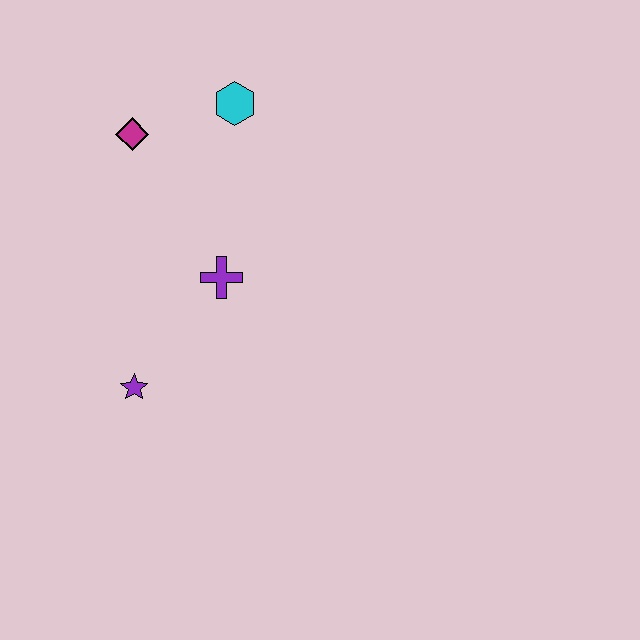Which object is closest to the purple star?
The purple cross is closest to the purple star.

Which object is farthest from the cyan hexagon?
The purple star is farthest from the cyan hexagon.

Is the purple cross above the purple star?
Yes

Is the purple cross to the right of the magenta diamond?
Yes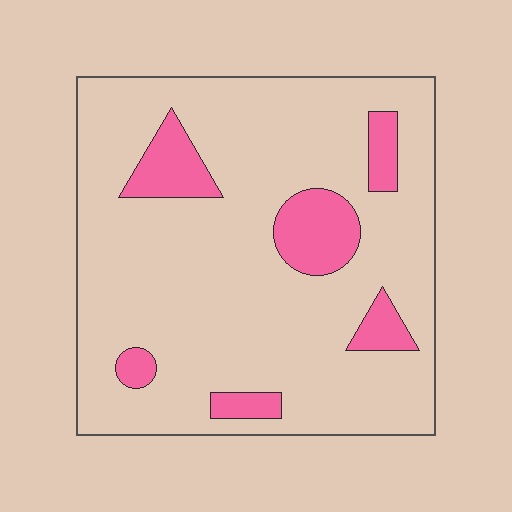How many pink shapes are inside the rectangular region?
6.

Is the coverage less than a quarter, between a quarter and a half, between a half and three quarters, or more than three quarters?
Less than a quarter.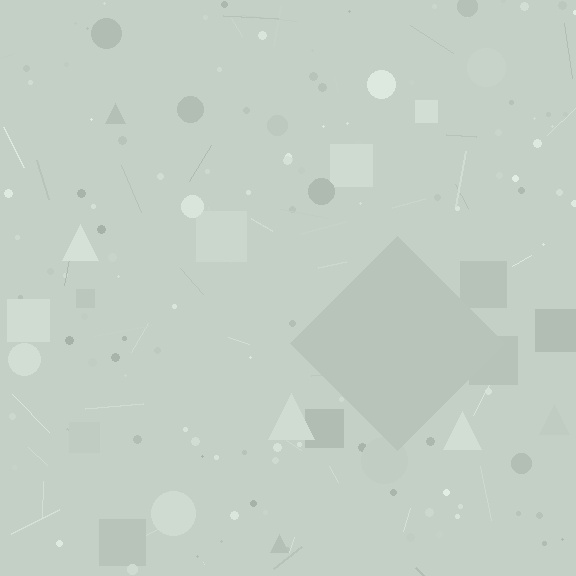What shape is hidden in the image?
A diamond is hidden in the image.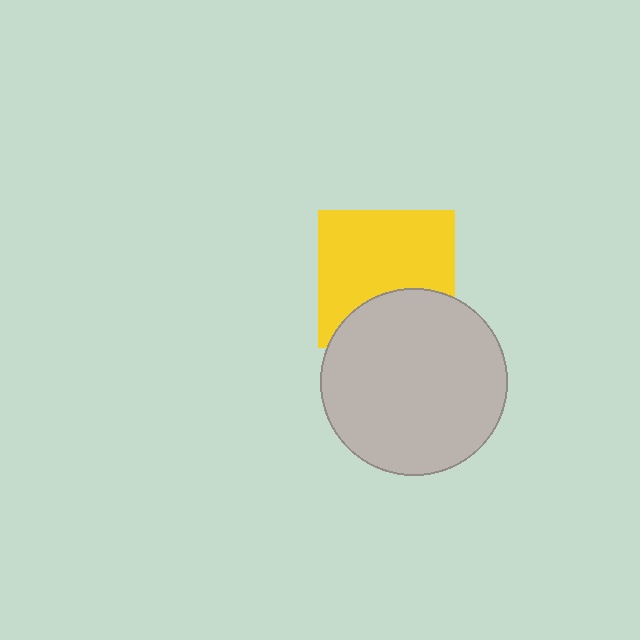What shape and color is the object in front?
The object in front is a light gray circle.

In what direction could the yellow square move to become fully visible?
The yellow square could move up. That would shift it out from behind the light gray circle entirely.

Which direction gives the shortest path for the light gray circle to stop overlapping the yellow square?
Moving down gives the shortest separation.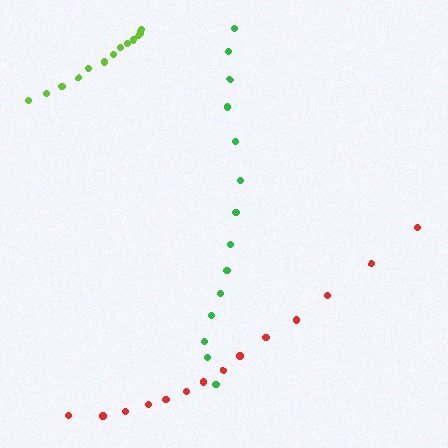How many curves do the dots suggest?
There are 3 distinct paths.